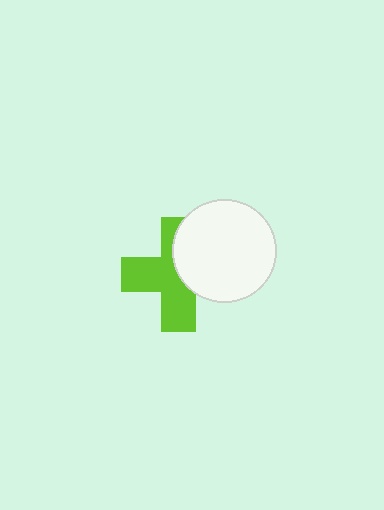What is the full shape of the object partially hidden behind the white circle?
The partially hidden object is a lime cross.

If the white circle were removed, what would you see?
You would see the complete lime cross.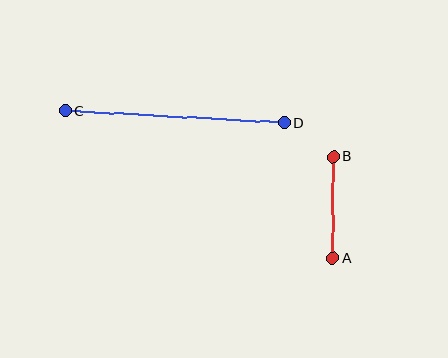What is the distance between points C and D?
The distance is approximately 219 pixels.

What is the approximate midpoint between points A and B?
The midpoint is at approximately (333, 207) pixels.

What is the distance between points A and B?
The distance is approximately 102 pixels.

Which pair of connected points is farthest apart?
Points C and D are farthest apart.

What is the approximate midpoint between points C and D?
The midpoint is at approximately (175, 117) pixels.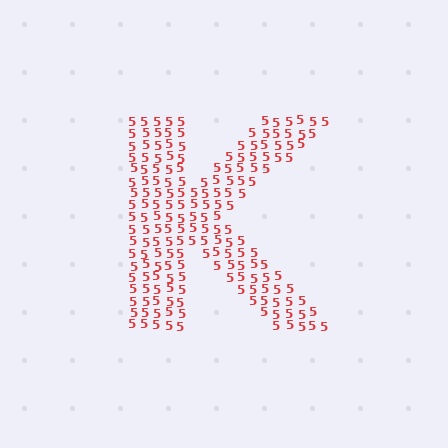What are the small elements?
The small elements are digit 5's.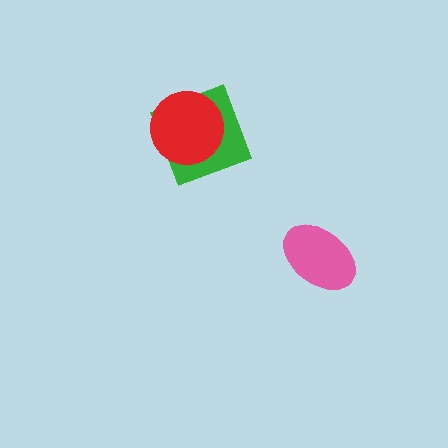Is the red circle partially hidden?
No, no other shape covers it.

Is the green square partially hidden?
Yes, it is partially covered by another shape.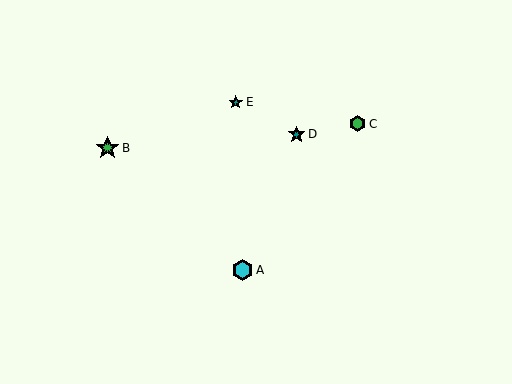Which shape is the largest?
The green star (labeled B) is the largest.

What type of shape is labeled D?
Shape D is a teal star.